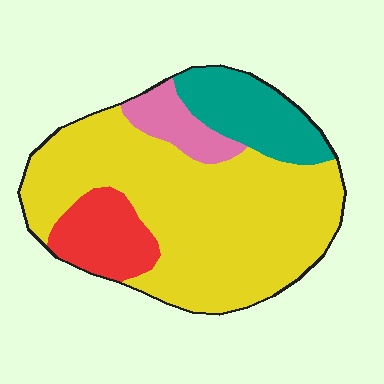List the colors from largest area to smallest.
From largest to smallest: yellow, teal, red, pink.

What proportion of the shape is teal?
Teal takes up less than a quarter of the shape.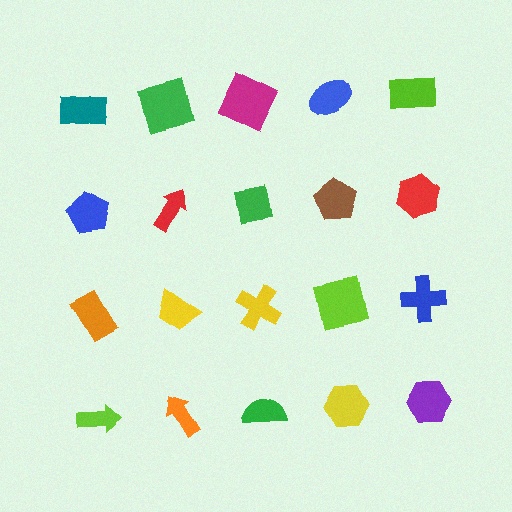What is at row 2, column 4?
A brown pentagon.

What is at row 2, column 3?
A green square.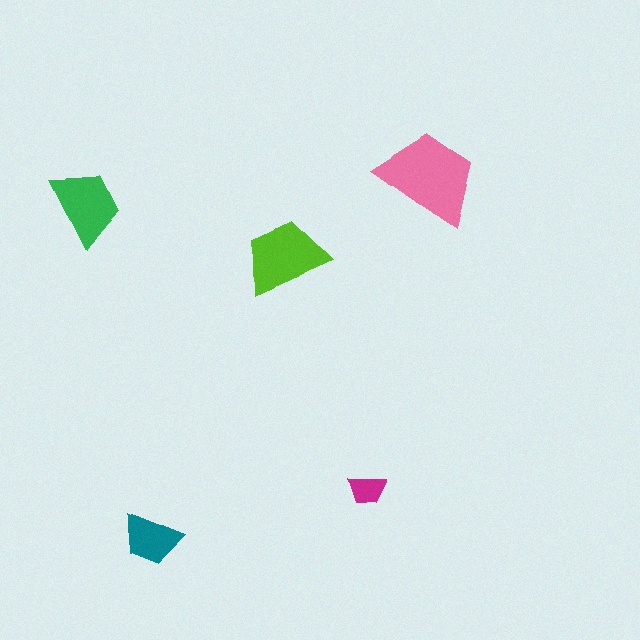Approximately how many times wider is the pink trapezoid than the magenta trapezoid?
About 2.5 times wider.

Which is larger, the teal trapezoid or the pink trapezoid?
The pink one.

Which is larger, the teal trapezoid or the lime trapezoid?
The lime one.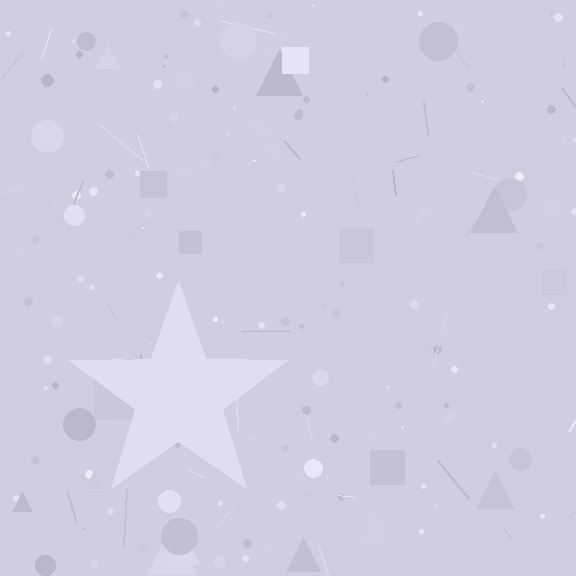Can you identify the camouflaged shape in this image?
The camouflaged shape is a star.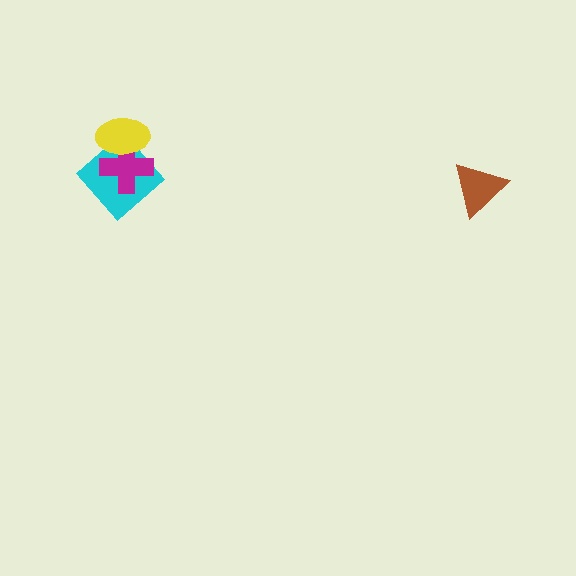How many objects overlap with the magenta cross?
2 objects overlap with the magenta cross.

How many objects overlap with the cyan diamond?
2 objects overlap with the cyan diamond.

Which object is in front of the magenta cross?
The yellow ellipse is in front of the magenta cross.